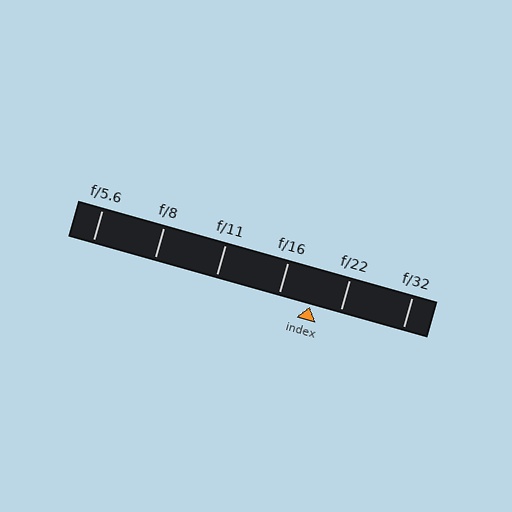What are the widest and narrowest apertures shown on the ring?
The widest aperture shown is f/5.6 and the narrowest is f/32.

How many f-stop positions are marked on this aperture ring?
There are 6 f-stop positions marked.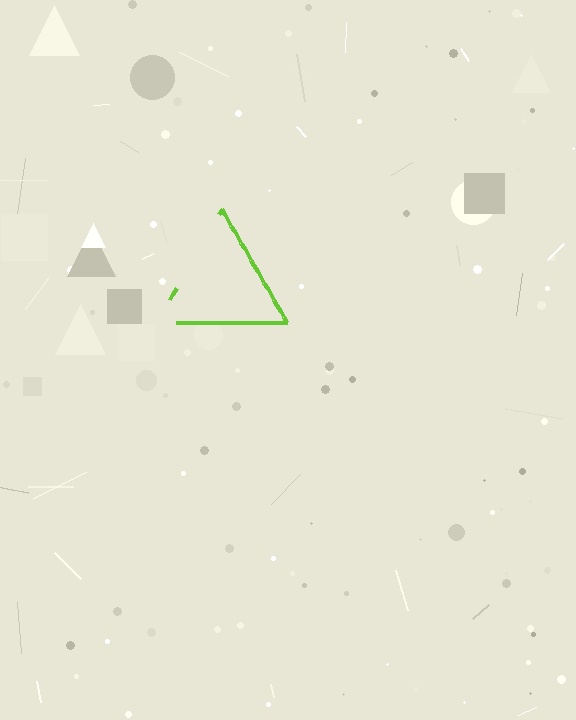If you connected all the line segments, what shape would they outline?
They would outline a triangle.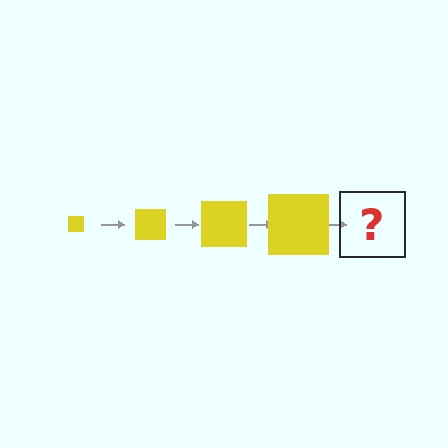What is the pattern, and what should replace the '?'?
The pattern is that the square gets progressively larger each step. The '?' should be a yellow square, larger than the previous one.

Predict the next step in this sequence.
The next step is a yellow square, larger than the previous one.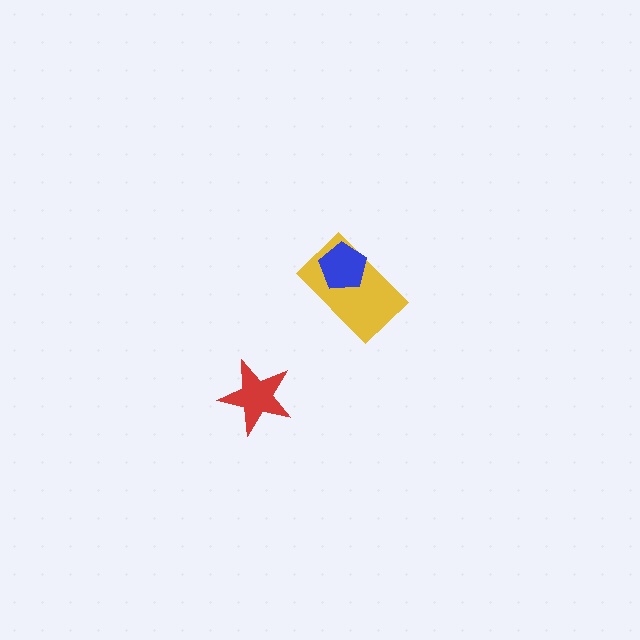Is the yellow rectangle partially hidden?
Yes, it is partially covered by another shape.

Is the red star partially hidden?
No, no other shape covers it.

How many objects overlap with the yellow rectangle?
1 object overlaps with the yellow rectangle.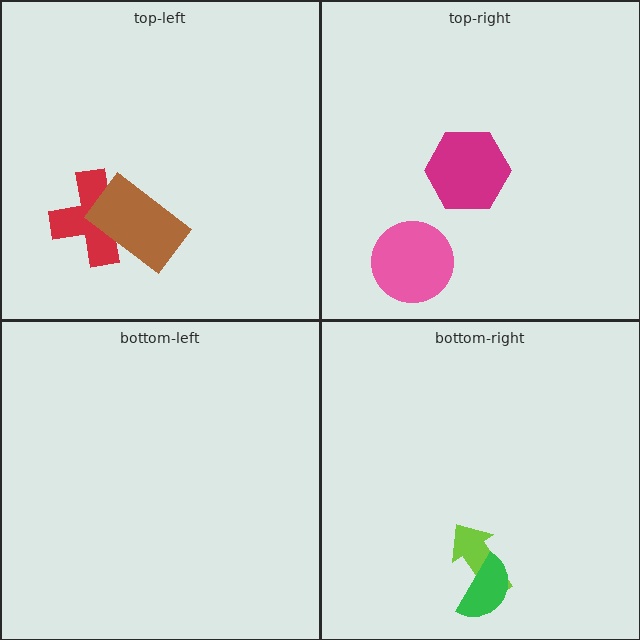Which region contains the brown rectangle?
The top-left region.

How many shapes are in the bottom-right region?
2.